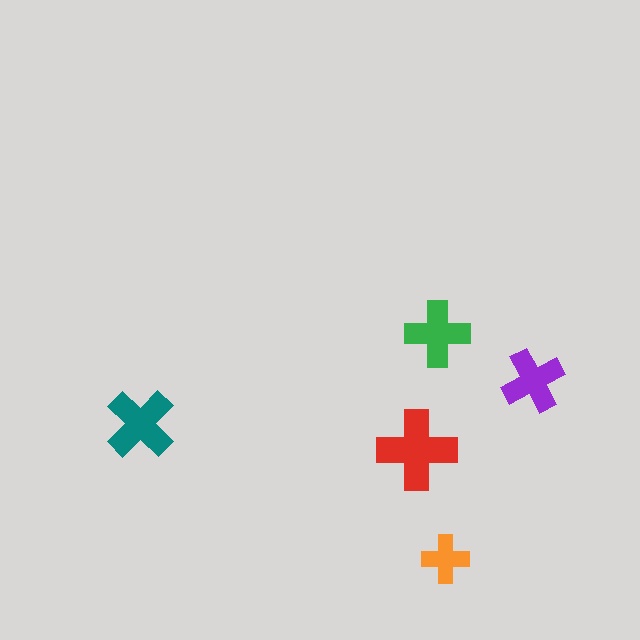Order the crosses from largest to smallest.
the red one, the teal one, the green one, the purple one, the orange one.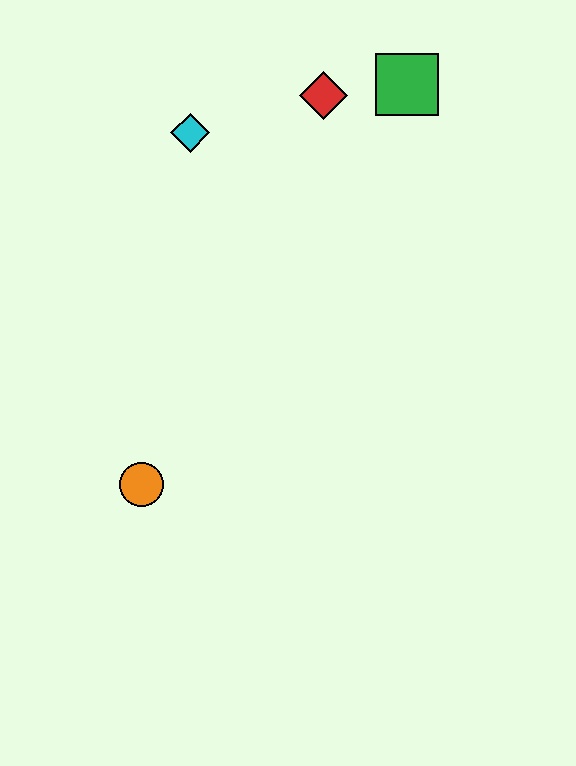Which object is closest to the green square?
The red diamond is closest to the green square.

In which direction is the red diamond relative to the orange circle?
The red diamond is above the orange circle.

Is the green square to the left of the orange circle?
No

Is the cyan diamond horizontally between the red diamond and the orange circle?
Yes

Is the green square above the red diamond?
Yes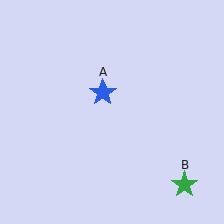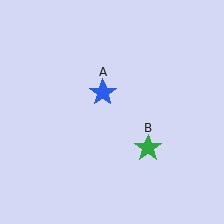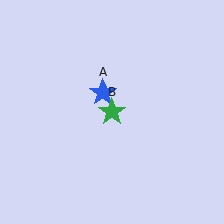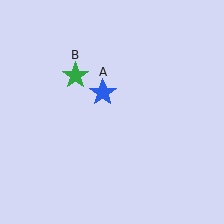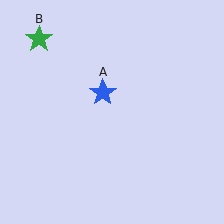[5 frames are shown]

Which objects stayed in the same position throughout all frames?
Blue star (object A) remained stationary.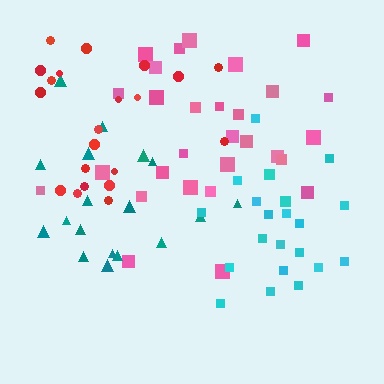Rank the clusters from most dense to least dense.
cyan, red, pink, teal.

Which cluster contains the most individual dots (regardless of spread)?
Pink (30).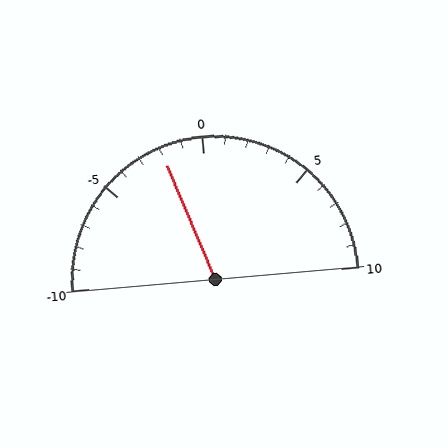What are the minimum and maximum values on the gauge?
The gauge ranges from -10 to 10.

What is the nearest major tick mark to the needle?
The nearest major tick mark is 0.